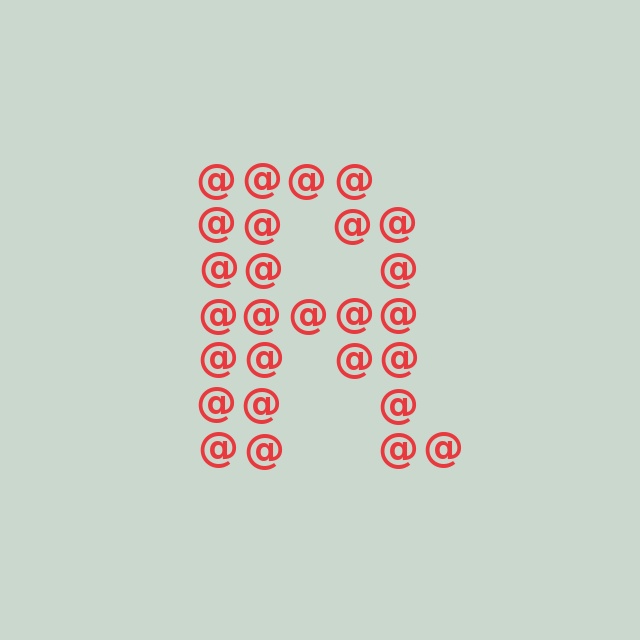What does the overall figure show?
The overall figure shows the letter R.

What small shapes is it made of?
It is made of small at signs.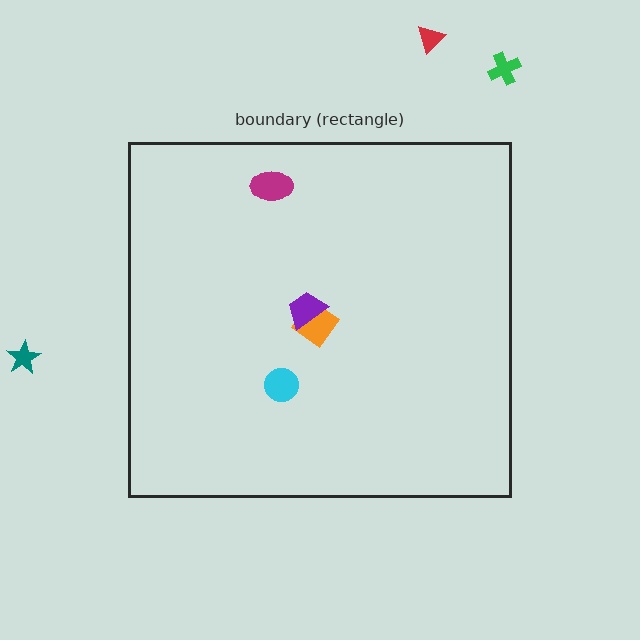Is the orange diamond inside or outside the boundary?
Inside.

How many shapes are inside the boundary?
4 inside, 3 outside.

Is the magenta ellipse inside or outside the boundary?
Inside.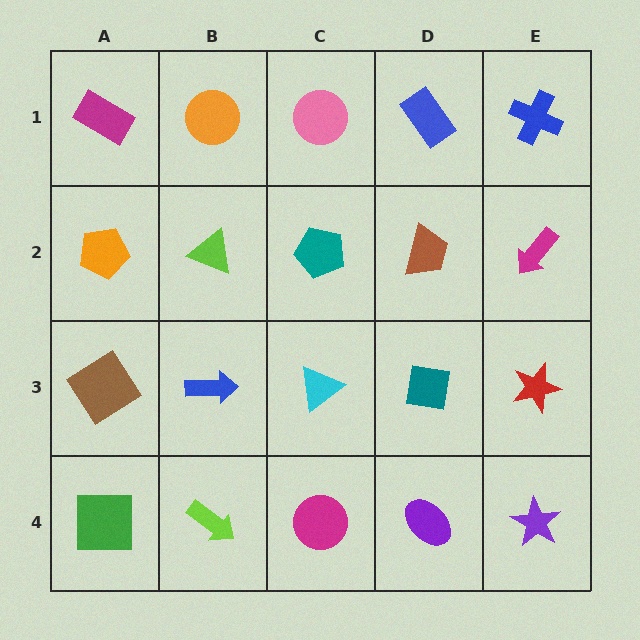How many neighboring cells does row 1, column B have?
3.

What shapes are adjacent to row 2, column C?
A pink circle (row 1, column C), a cyan triangle (row 3, column C), a lime triangle (row 2, column B), a brown trapezoid (row 2, column D).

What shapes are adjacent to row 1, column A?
An orange pentagon (row 2, column A), an orange circle (row 1, column B).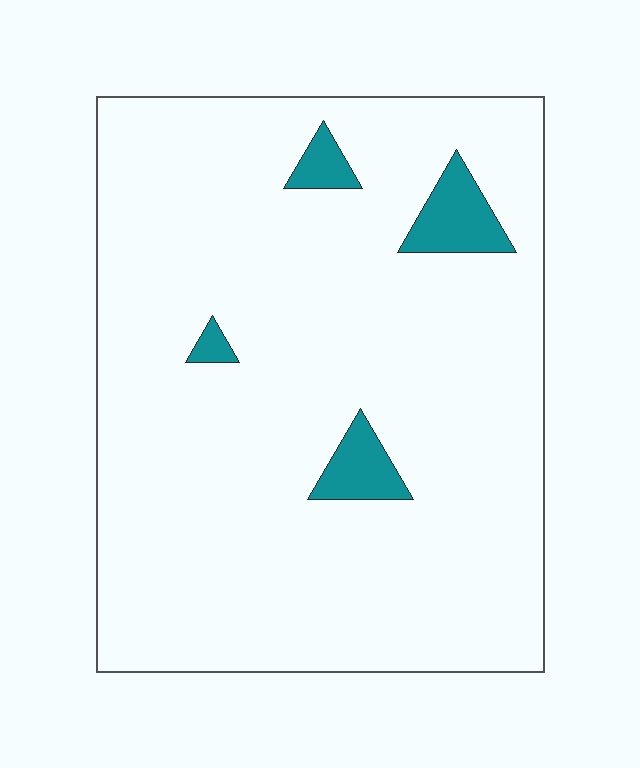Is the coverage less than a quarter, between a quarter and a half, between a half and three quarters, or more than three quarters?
Less than a quarter.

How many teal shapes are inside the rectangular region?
4.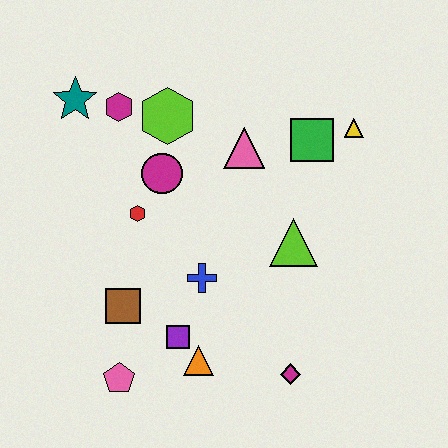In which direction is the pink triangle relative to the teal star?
The pink triangle is to the right of the teal star.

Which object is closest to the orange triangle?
The purple square is closest to the orange triangle.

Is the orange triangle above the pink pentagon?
Yes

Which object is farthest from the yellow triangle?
The pink pentagon is farthest from the yellow triangle.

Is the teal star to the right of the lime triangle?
No